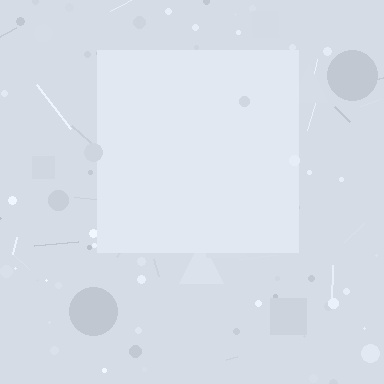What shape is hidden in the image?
A square is hidden in the image.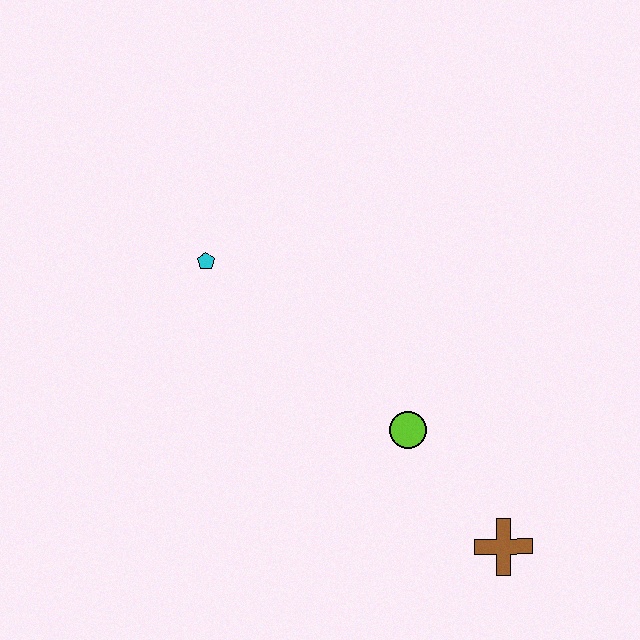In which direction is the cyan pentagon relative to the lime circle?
The cyan pentagon is to the left of the lime circle.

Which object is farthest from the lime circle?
The cyan pentagon is farthest from the lime circle.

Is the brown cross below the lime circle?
Yes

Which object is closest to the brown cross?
The lime circle is closest to the brown cross.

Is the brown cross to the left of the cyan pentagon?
No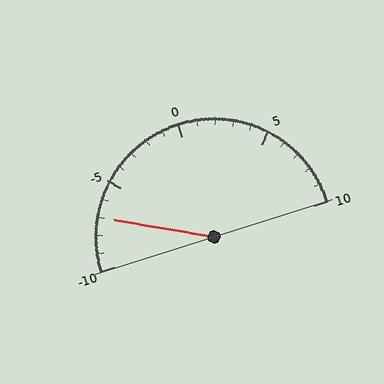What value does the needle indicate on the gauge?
The needle indicates approximately -7.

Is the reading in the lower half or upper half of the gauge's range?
The reading is in the lower half of the range (-10 to 10).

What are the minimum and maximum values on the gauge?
The gauge ranges from -10 to 10.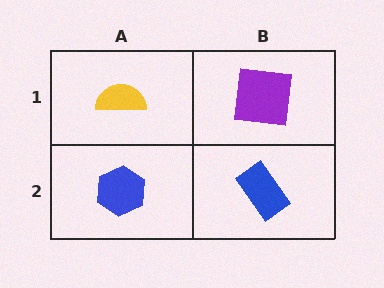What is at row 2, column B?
A blue rectangle.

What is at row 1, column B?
A purple square.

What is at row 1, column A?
A yellow semicircle.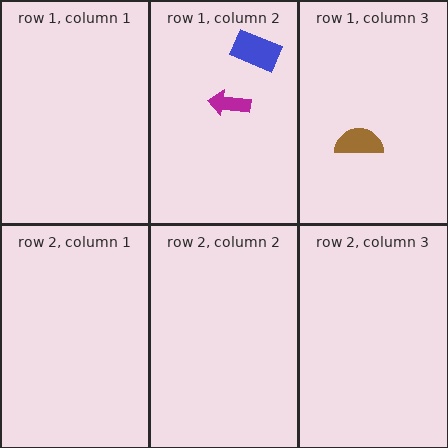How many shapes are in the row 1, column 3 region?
1.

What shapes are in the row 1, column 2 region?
The blue rectangle, the magenta arrow.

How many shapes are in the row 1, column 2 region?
2.